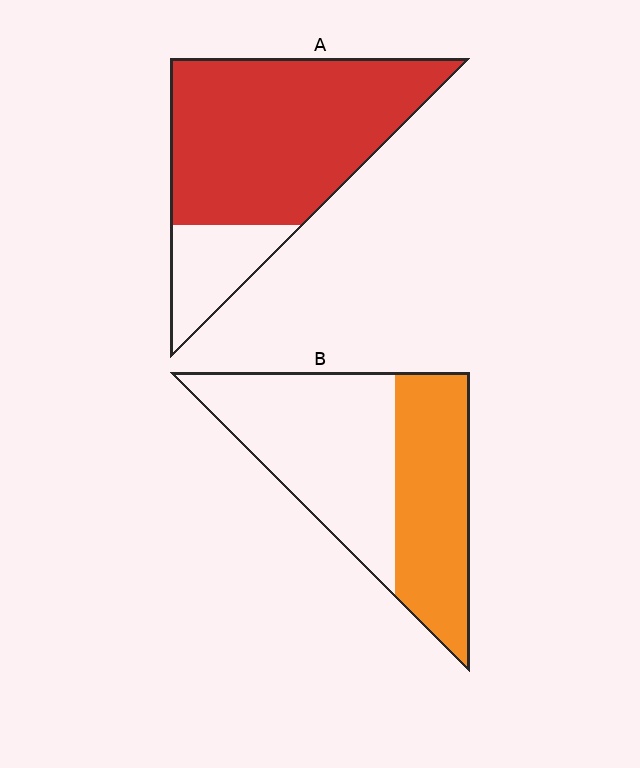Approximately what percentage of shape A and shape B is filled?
A is approximately 80% and B is approximately 45%.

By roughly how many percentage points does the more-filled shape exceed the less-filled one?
By roughly 35 percentage points (A over B).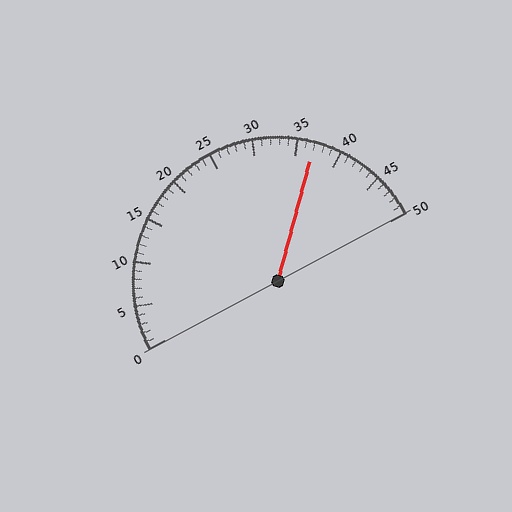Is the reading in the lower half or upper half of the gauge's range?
The reading is in the upper half of the range (0 to 50).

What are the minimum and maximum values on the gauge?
The gauge ranges from 0 to 50.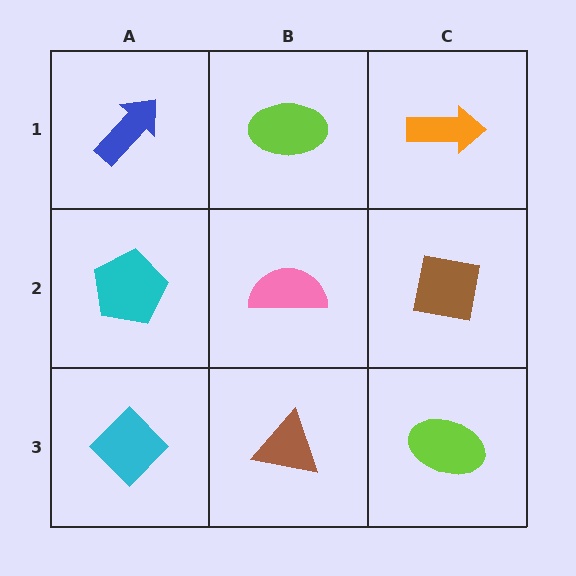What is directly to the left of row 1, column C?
A lime ellipse.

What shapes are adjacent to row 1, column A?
A cyan pentagon (row 2, column A), a lime ellipse (row 1, column B).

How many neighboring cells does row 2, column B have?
4.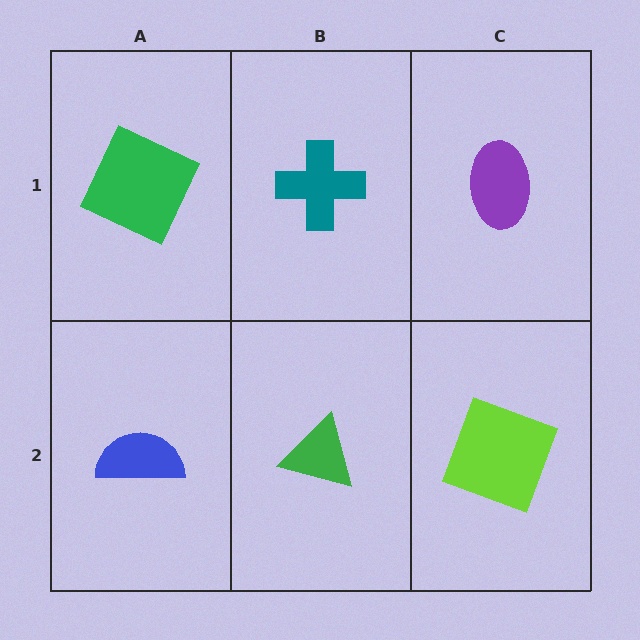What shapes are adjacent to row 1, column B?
A green triangle (row 2, column B), a green square (row 1, column A), a purple ellipse (row 1, column C).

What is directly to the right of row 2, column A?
A green triangle.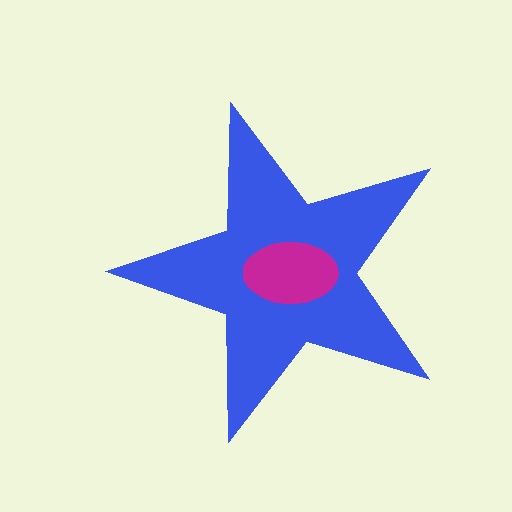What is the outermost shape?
The blue star.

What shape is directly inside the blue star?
The magenta ellipse.